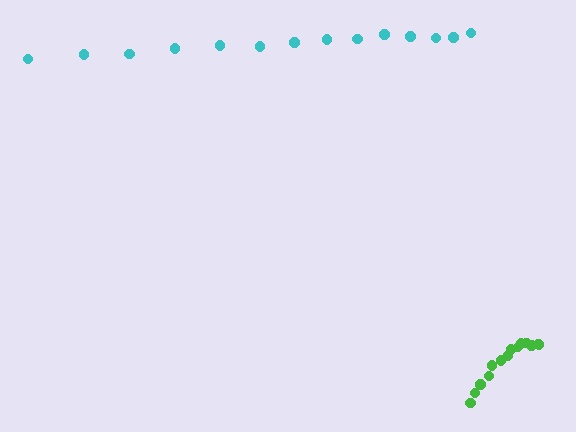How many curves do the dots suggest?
There are 2 distinct paths.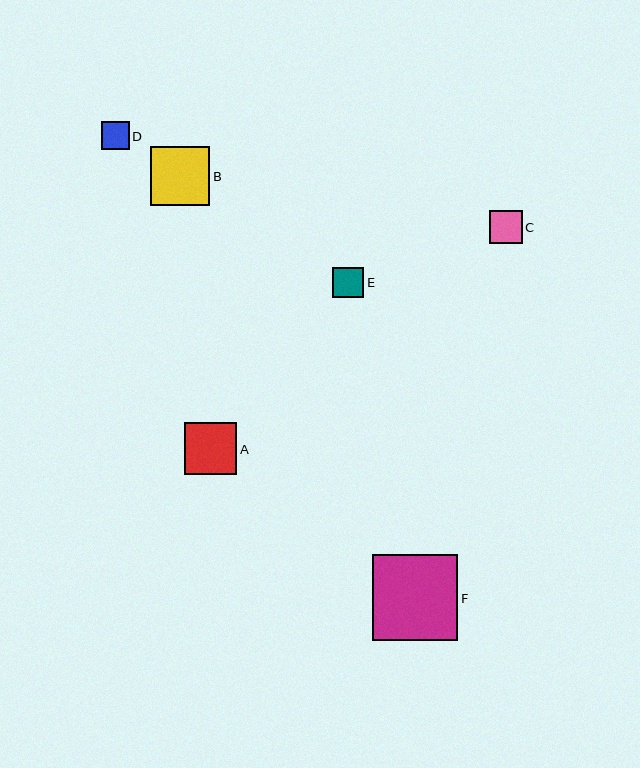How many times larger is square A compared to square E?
Square A is approximately 1.7 times the size of square E.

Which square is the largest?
Square F is the largest with a size of approximately 85 pixels.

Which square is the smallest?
Square D is the smallest with a size of approximately 28 pixels.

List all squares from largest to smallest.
From largest to smallest: F, B, A, C, E, D.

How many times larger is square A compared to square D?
Square A is approximately 1.9 times the size of square D.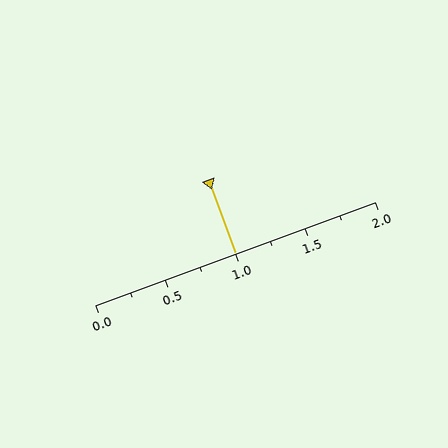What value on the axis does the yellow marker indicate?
The marker indicates approximately 1.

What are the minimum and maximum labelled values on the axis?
The axis runs from 0.0 to 2.0.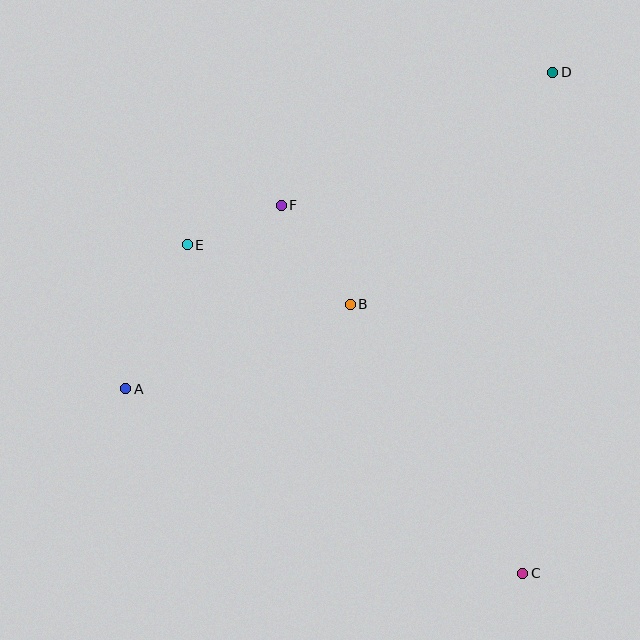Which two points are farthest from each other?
Points A and D are farthest from each other.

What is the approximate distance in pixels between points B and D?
The distance between B and D is approximately 308 pixels.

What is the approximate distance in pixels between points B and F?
The distance between B and F is approximately 120 pixels.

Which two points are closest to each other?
Points E and F are closest to each other.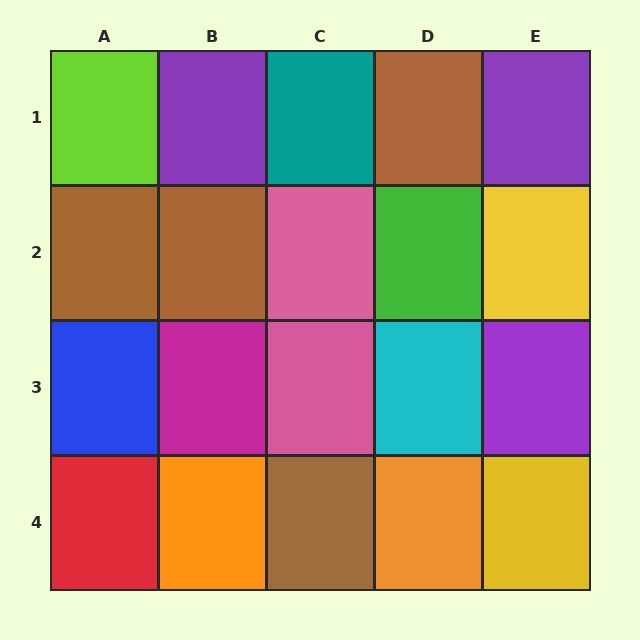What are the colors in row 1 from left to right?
Lime, purple, teal, brown, purple.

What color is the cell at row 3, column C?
Pink.